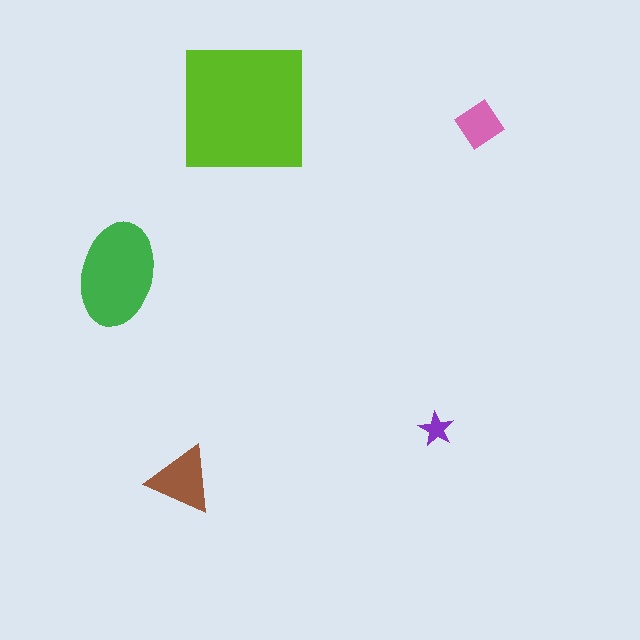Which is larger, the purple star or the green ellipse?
The green ellipse.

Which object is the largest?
The lime square.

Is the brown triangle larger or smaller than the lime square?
Smaller.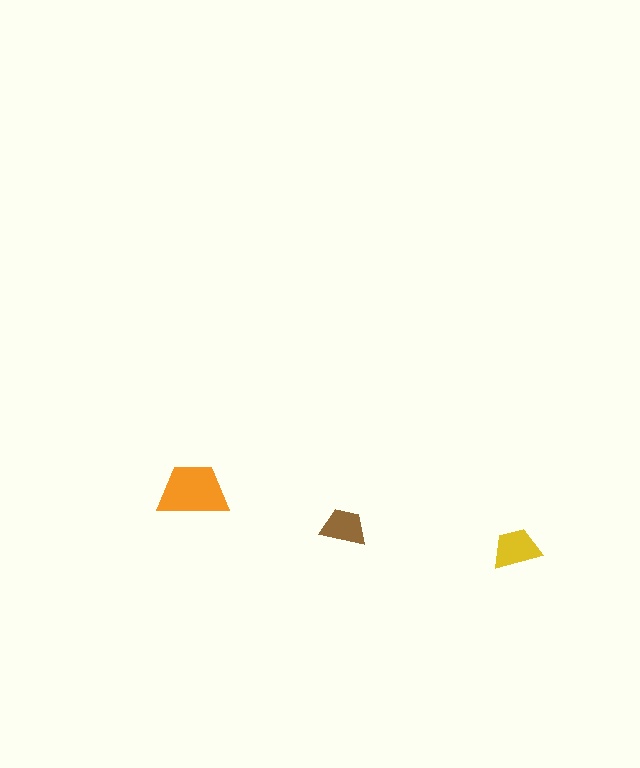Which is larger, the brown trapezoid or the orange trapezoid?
The orange one.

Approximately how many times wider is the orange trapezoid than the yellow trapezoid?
About 1.5 times wider.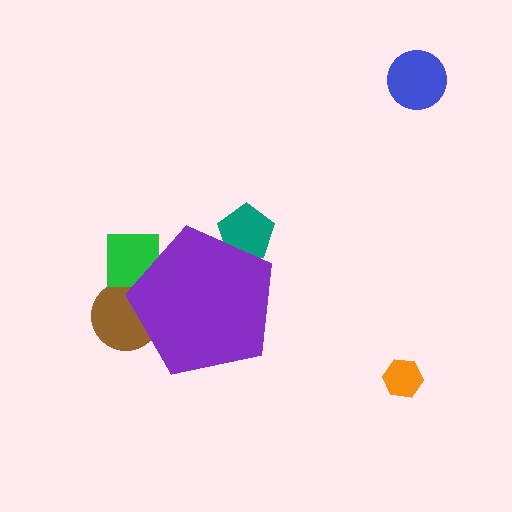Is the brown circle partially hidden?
Yes, the brown circle is partially hidden behind the purple pentagon.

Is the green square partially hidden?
Yes, the green square is partially hidden behind the purple pentagon.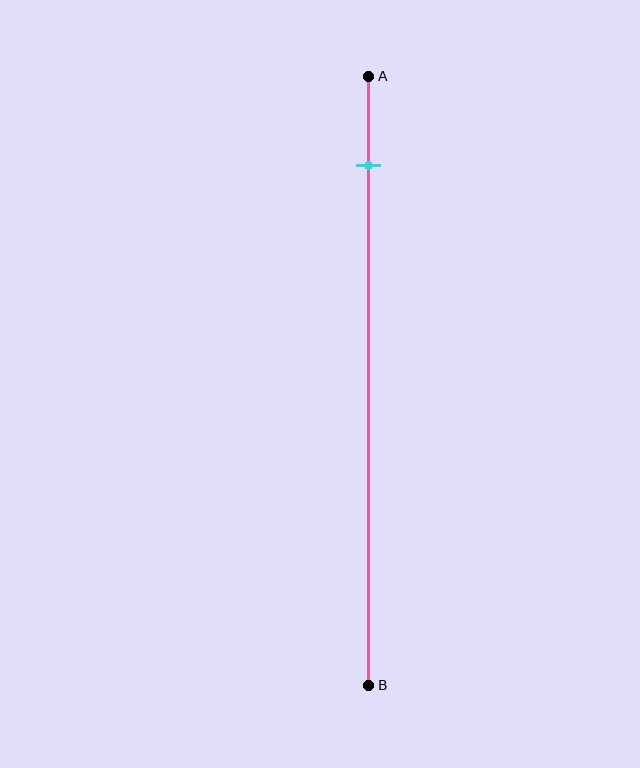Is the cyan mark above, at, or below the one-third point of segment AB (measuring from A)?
The cyan mark is above the one-third point of segment AB.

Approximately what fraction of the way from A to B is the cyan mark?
The cyan mark is approximately 15% of the way from A to B.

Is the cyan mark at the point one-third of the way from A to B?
No, the mark is at about 15% from A, not at the 33% one-third point.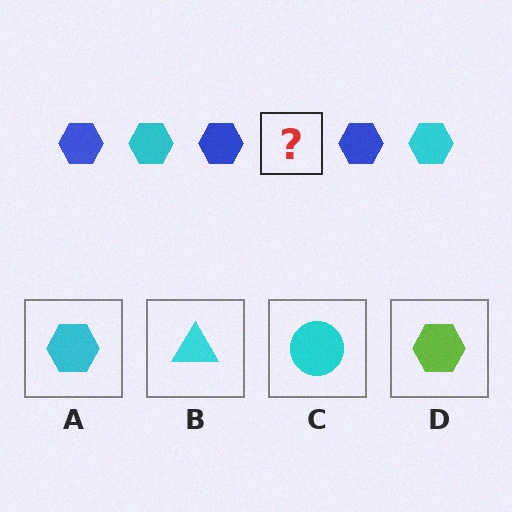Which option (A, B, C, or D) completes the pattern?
A.